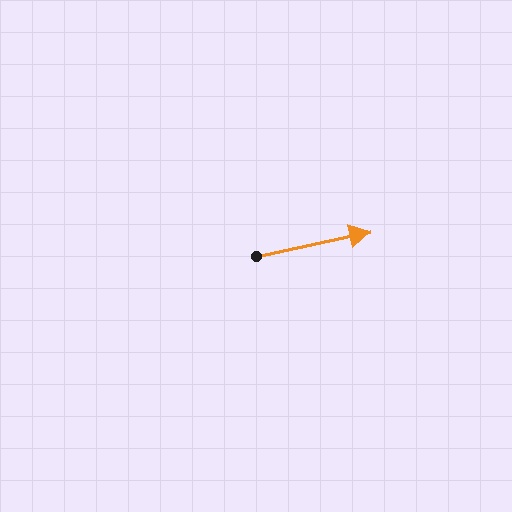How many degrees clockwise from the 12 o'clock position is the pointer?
Approximately 78 degrees.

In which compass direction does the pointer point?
East.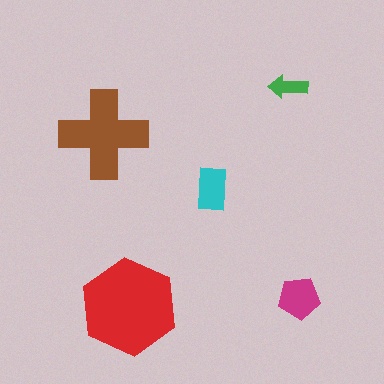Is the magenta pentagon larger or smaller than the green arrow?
Larger.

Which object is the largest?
The red hexagon.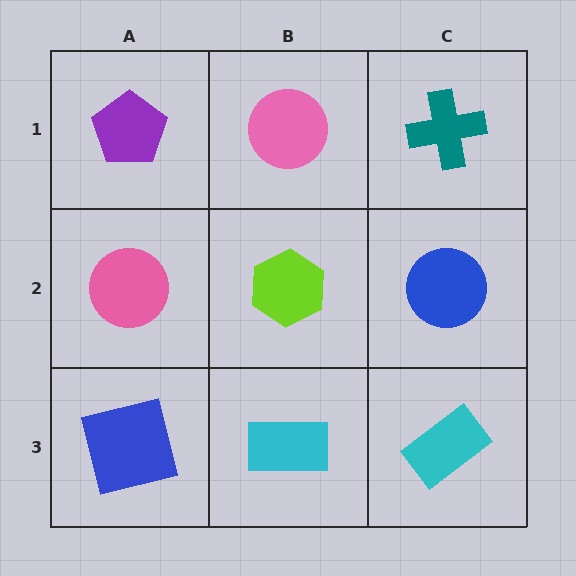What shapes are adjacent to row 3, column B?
A lime hexagon (row 2, column B), a blue square (row 3, column A), a cyan rectangle (row 3, column C).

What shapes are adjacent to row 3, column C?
A blue circle (row 2, column C), a cyan rectangle (row 3, column B).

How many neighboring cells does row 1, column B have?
3.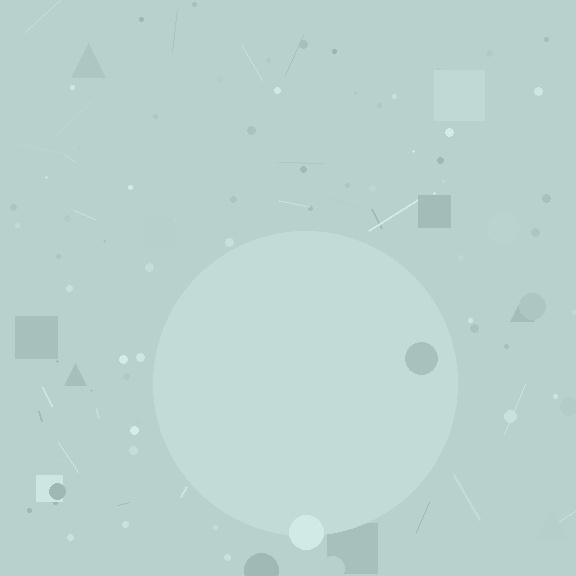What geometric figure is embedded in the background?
A circle is embedded in the background.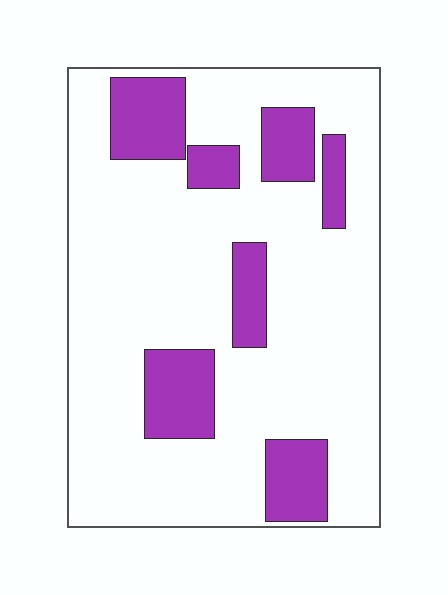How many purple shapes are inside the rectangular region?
7.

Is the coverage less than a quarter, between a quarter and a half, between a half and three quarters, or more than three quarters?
Less than a quarter.